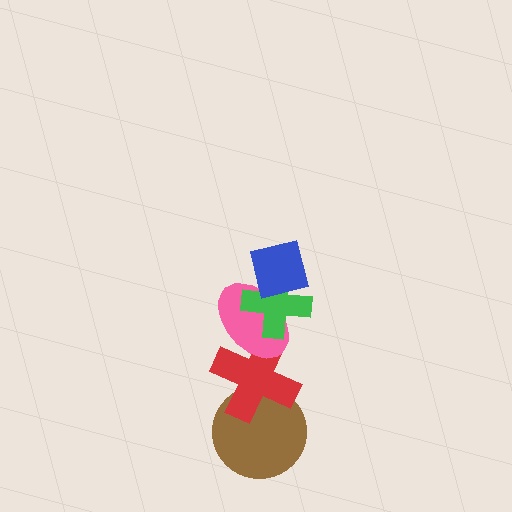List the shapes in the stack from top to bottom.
From top to bottom: the blue square, the green cross, the pink ellipse, the red cross, the brown circle.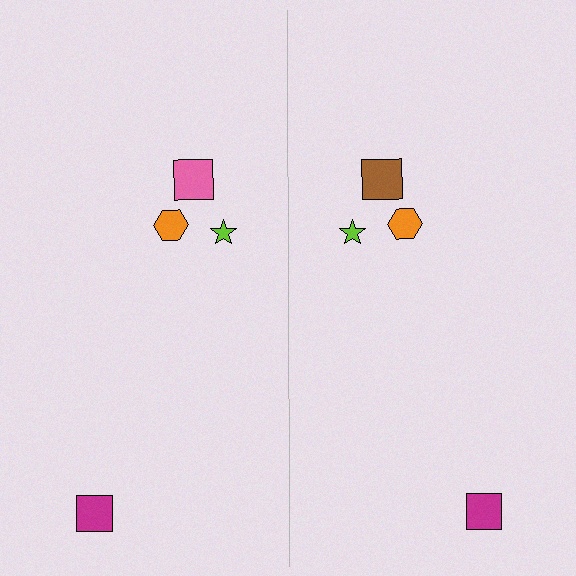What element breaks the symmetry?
The brown square on the right side breaks the symmetry — its mirror counterpart is pink.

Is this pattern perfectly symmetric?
No, the pattern is not perfectly symmetric. The brown square on the right side breaks the symmetry — its mirror counterpart is pink.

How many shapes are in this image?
There are 8 shapes in this image.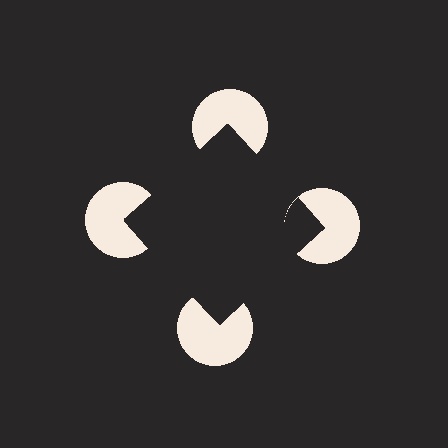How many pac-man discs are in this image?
There are 4 — one at each vertex of the illusory square.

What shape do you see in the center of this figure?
An illusory square — its edges are inferred from the aligned wedge cuts in the pac-man discs, not physically drawn.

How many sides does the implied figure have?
4 sides.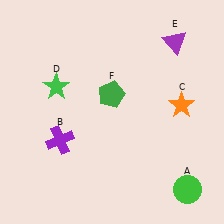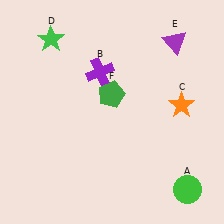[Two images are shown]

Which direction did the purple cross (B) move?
The purple cross (B) moved up.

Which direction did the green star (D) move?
The green star (D) moved up.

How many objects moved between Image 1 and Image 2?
2 objects moved between the two images.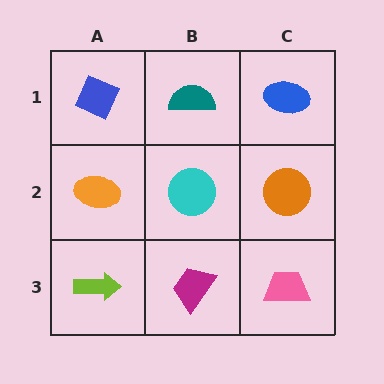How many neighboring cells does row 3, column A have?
2.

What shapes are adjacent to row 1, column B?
A cyan circle (row 2, column B), a blue diamond (row 1, column A), a blue ellipse (row 1, column C).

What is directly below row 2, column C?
A pink trapezoid.